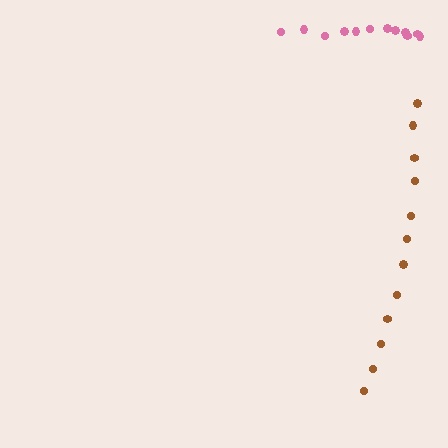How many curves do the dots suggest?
There are 2 distinct paths.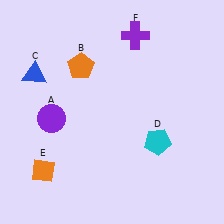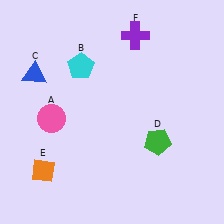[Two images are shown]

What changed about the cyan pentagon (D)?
In Image 1, D is cyan. In Image 2, it changed to green.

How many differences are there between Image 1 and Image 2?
There are 3 differences between the two images.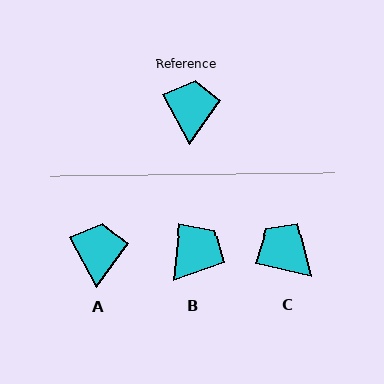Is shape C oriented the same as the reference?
No, it is off by about 48 degrees.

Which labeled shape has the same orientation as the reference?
A.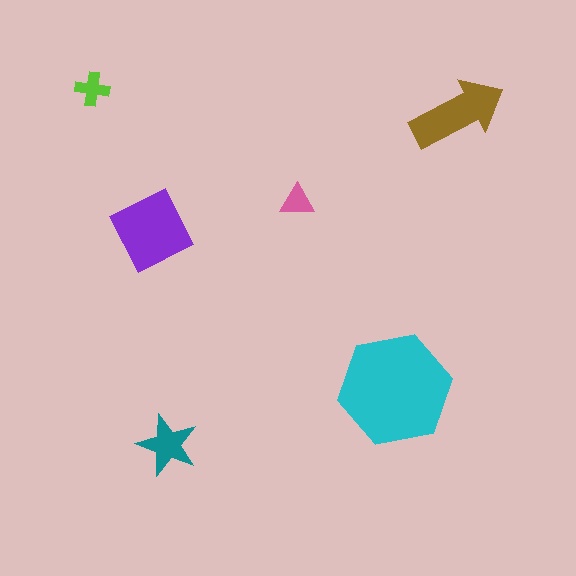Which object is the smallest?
The pink triangle.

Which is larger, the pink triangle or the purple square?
The purple square.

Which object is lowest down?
The teal star is bottommost.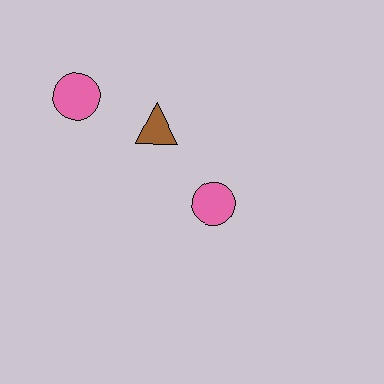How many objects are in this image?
There are 3 objects.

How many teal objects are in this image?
There are no teal objects.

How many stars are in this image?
There are no stars.